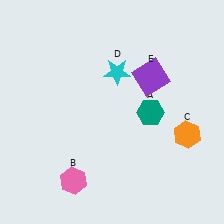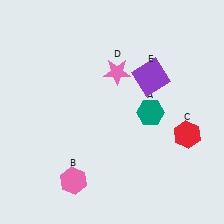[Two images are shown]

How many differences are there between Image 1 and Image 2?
There are 2 differences between the two images.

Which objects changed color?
C changed from orange to red. D changed from cyan to pink.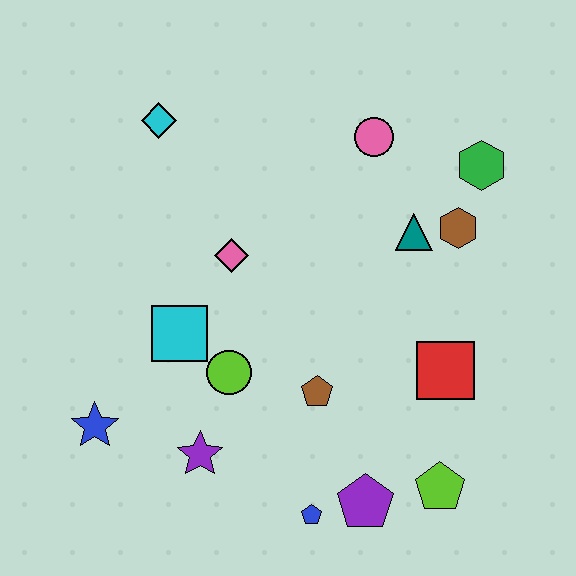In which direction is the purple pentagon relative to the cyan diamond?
The purple pentagon is below the cyan diamond.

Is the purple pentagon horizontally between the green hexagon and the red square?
No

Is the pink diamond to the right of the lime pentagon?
No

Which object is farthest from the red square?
The cyan diamond is farthest from the red square.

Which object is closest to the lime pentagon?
The purple pentagon is closest to the lime pentagon.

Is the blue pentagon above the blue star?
No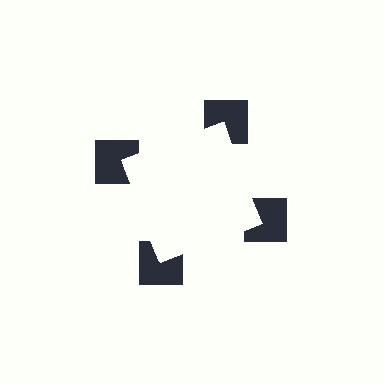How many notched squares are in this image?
There are 4 — one at each vertex of the illusory square.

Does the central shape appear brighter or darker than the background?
It typically appears slightly brighter than the background, even though no actual brightness change is drawn.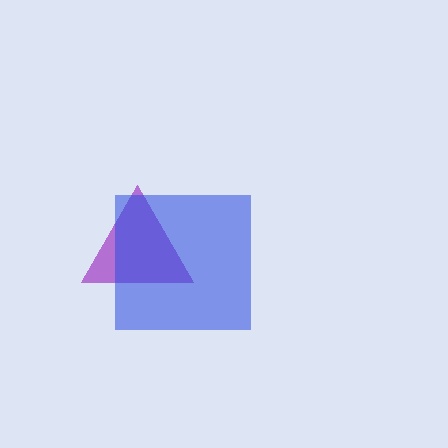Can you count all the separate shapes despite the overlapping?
Yes, there are 2 separate shapes.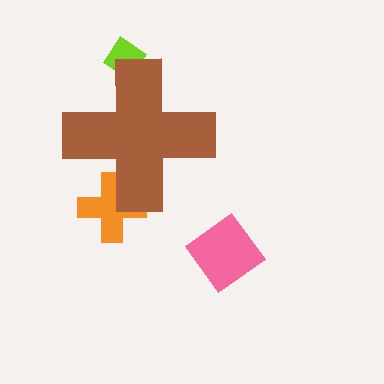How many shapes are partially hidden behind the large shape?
2 shapes are partially hidden.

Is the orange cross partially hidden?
Yes, the orange cross is partially hidden behind the brown cross.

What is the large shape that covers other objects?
A brown cross.